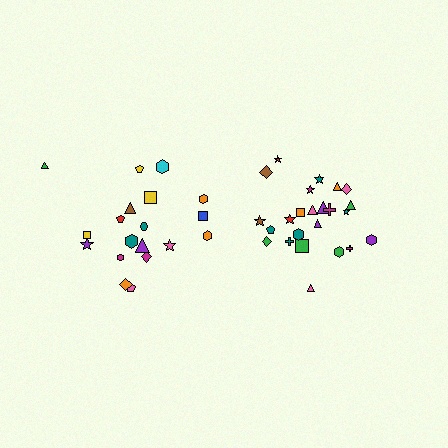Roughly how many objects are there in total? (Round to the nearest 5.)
Roughly 45 objects in total.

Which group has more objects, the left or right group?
The right group.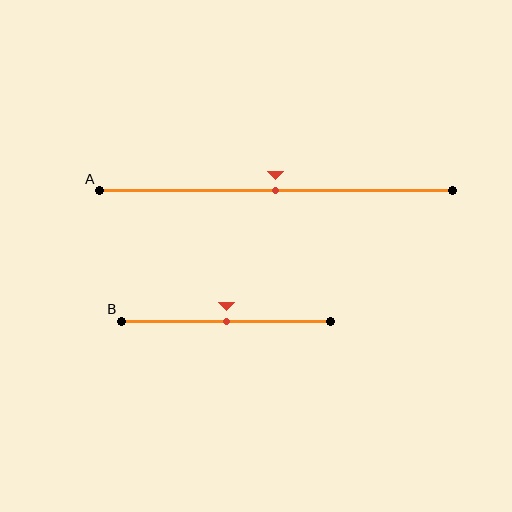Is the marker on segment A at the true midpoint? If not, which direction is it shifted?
Yes, the marker on segment A is at the true midpoint.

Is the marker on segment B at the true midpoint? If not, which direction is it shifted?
Yes, the marker on segment B is at the true midpoint.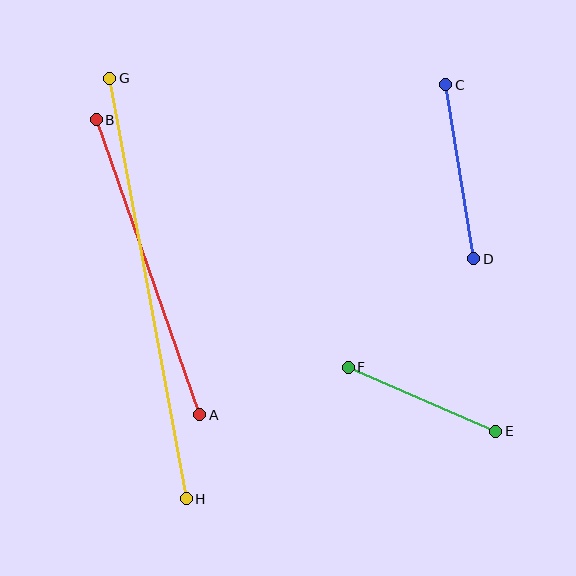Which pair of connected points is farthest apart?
Points G and H are farthest apart.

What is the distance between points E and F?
The distance is approximately 161 pixels.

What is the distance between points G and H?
The distance is approximately 427 pixels.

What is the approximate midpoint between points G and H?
The midpoint is at approximately (148, 288) pixels.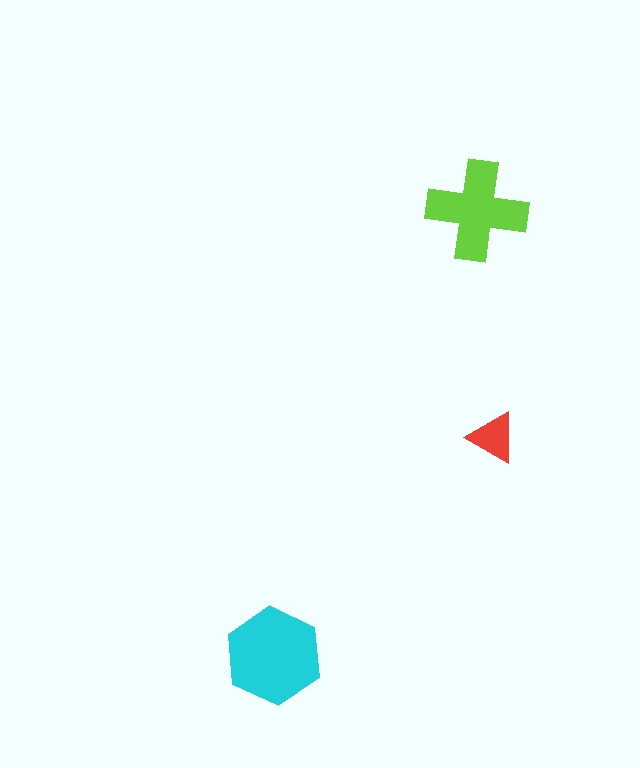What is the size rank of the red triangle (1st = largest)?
3rd.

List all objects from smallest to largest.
The red triangle, the lime cross, the cyan hexagon.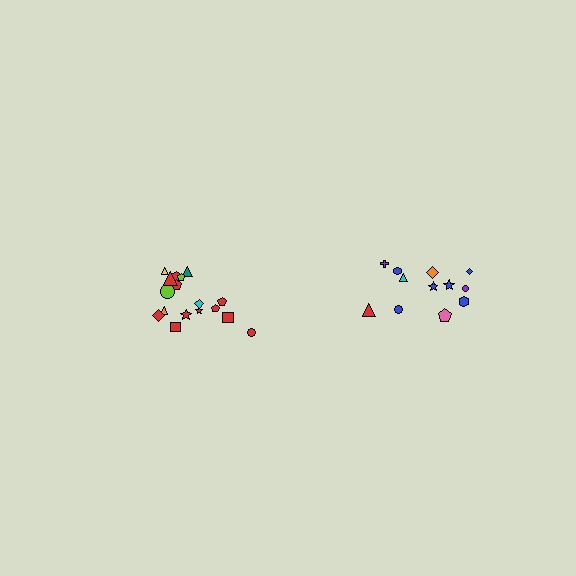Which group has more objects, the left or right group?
The left group.